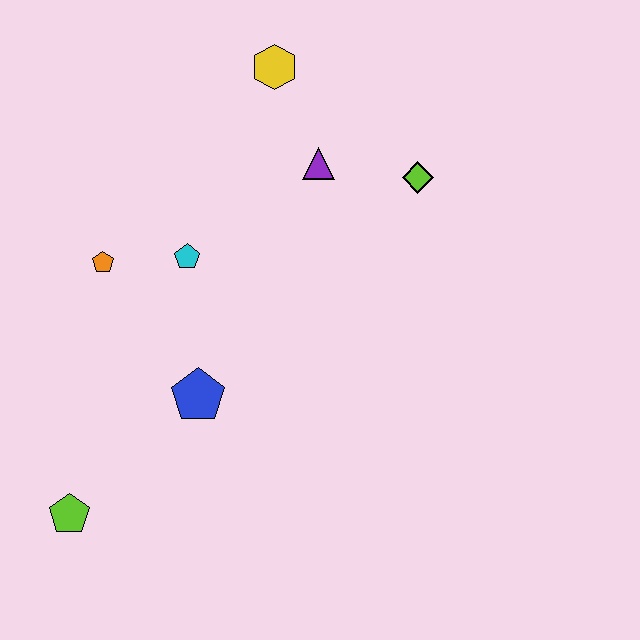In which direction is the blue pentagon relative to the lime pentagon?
The blue pentagon is to the right of the lime pentagon.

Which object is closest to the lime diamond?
The purple triangle is closest to the lime diamond.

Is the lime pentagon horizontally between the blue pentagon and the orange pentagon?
No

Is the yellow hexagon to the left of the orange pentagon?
No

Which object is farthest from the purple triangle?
The lime pentagon is farthest from the purple triangle.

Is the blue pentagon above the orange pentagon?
No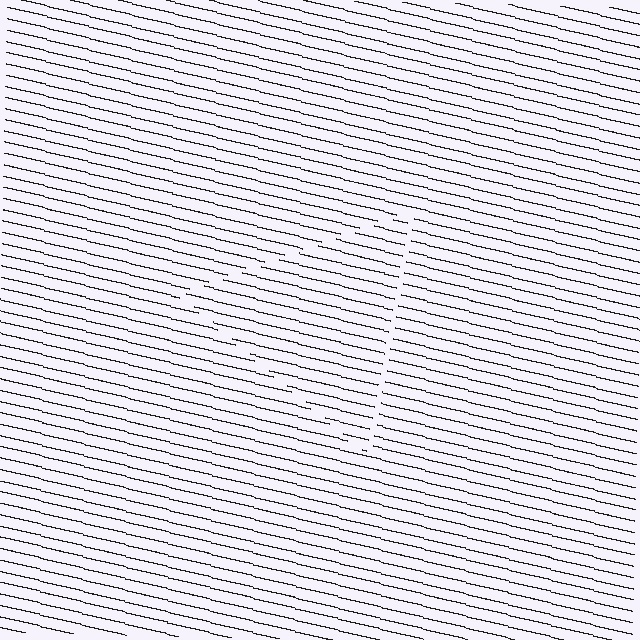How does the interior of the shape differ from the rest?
The interior of the shape contains the same grating, shifted by half a period — the contour is defined by the phase discontinuity where line-ends from the inner and outer gratings abut.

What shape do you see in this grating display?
An illusory triangle. The interior of the shape contains the same grating, shifted by half a period — the contour is defined by the phase discontinuity where line-ends from the inner and outer gratings abut.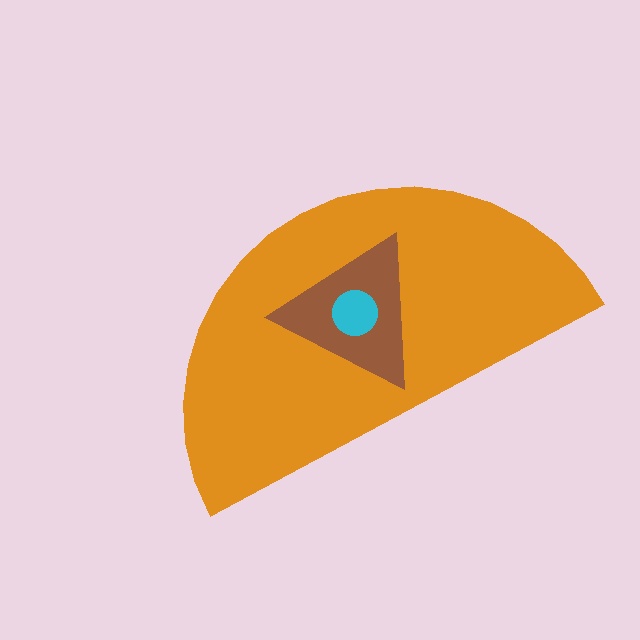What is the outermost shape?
The orange semicircle.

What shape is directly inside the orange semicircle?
The brown triangle.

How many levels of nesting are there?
3.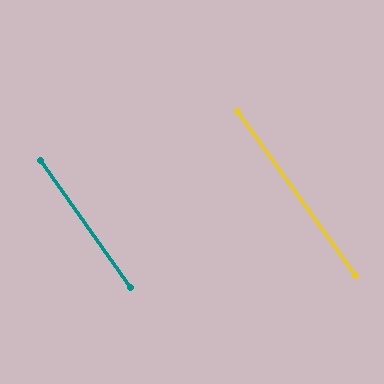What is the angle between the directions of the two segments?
Approximately 0 degrees.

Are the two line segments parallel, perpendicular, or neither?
Parallel — their directions differ by only 0.4°.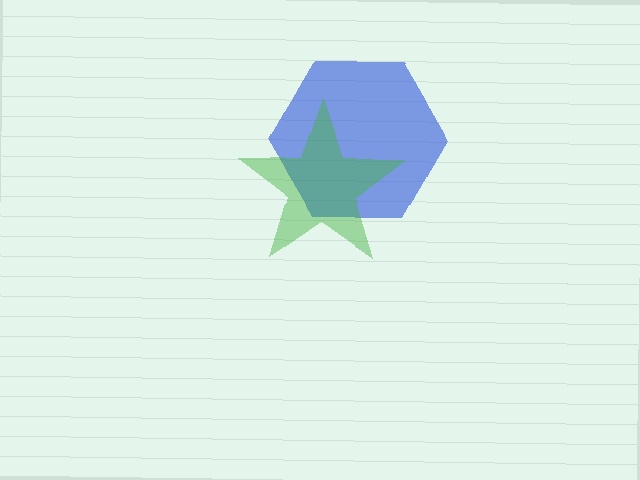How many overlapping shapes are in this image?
There are 2 overlapping shapes in the image.